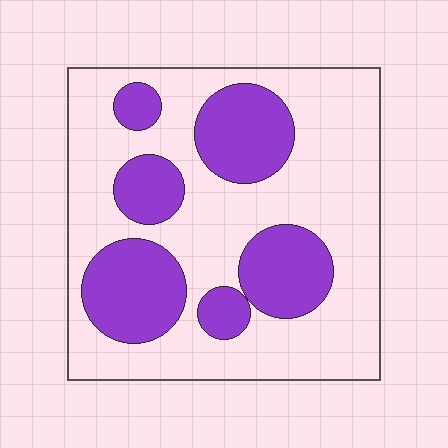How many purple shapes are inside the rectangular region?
6.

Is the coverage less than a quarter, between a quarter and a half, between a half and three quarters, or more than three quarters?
Between a quarter and a half.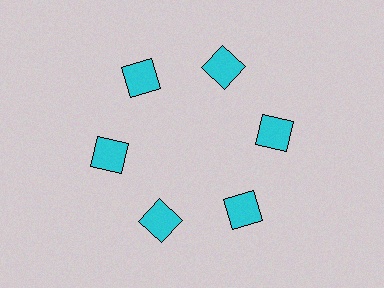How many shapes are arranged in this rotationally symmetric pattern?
There are 6 shapes, arranged in 6 groups of 1.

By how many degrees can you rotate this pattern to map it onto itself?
The pattern maps onto itself every 60 degrees of rotation.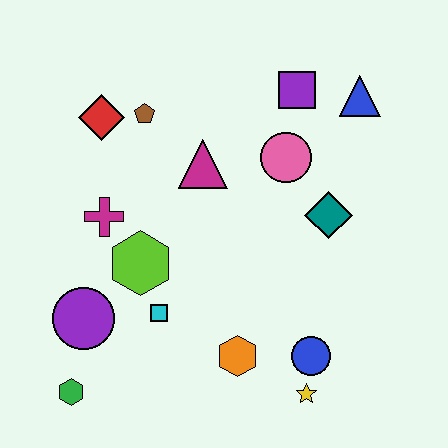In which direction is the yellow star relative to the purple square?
The yellow star is below the purple square.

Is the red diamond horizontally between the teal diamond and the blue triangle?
No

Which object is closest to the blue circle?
The yellow star is closest to the blue circle.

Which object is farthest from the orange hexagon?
The blue triangle is farthest from the orange hexagon.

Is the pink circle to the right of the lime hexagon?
Yes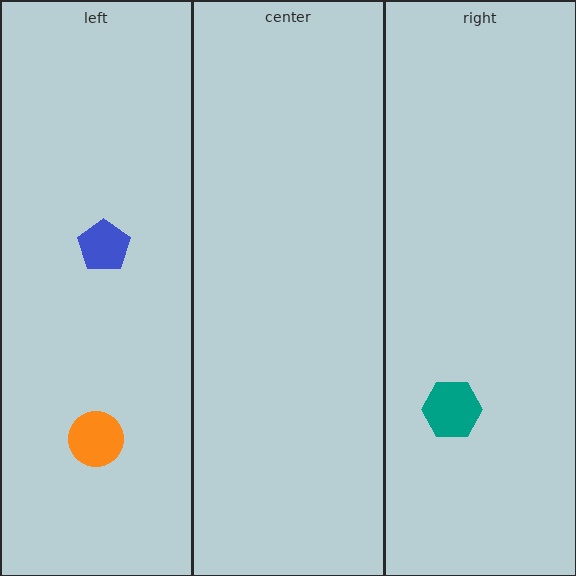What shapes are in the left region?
The orange circle, the blue pentagon.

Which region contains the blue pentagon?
The left region.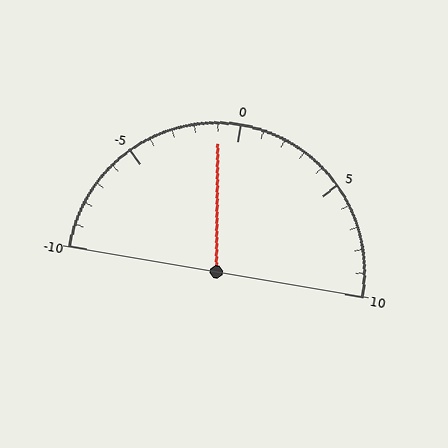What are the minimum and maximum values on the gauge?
The gauge ranges from -10 to 10.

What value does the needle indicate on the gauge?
The needle indicates approximately -1.